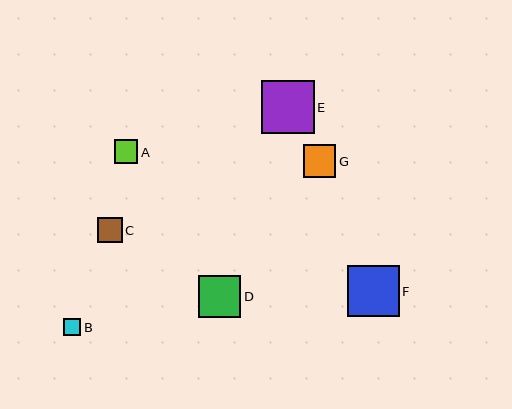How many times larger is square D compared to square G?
Square D is approximately 1.3 times the size of square G.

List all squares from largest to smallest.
From largest to smallest: E, F, D, G, C, A, B.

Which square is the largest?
Square E is the largest with a size of approximately 53 pixels.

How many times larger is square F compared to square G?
Square F is approximately 1.6 times the size of square G.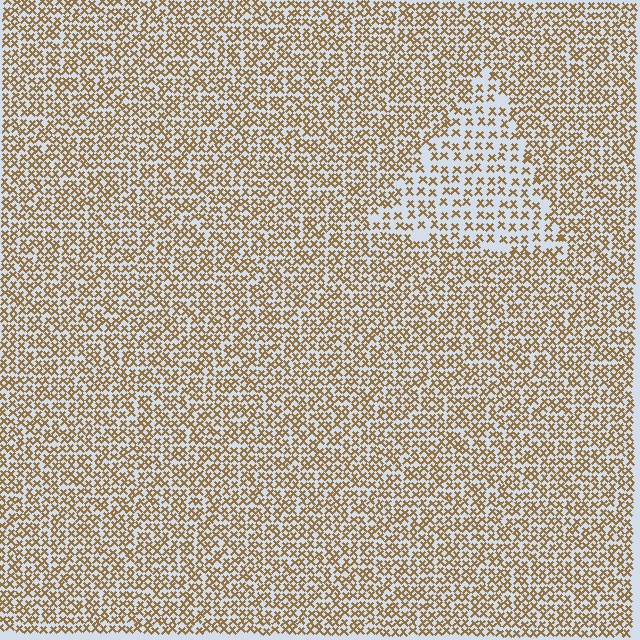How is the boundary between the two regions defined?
The boundary is defined by a change in element density (approximately 1.8x ratio). All elements are the same color, size, and shape.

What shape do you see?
I see a triangle.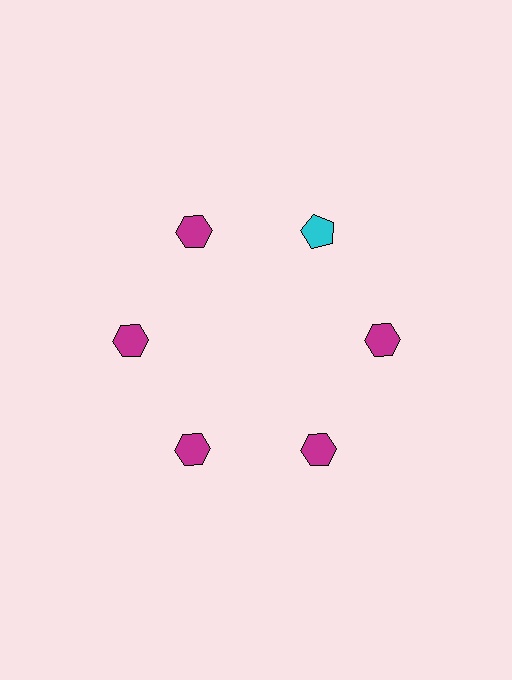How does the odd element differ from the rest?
It differs in both color (cyan instead of magenta) and shape (pentagon instead of hexagon).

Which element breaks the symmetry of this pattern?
The cyan pentagon at roughly the 1 o'clock position breaks the symmetry. All other shapes are magenta hexagons.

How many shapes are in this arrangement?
There are 6 shapes arranged in a ring pattern.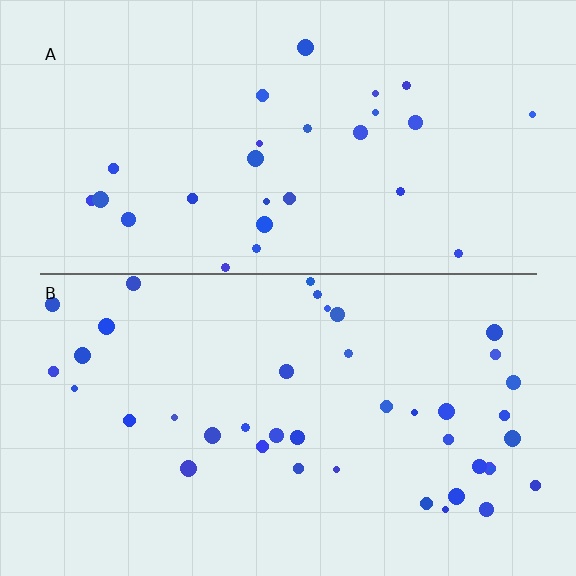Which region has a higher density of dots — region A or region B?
B (the bottom).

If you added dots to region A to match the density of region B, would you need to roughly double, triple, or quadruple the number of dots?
Approximately double.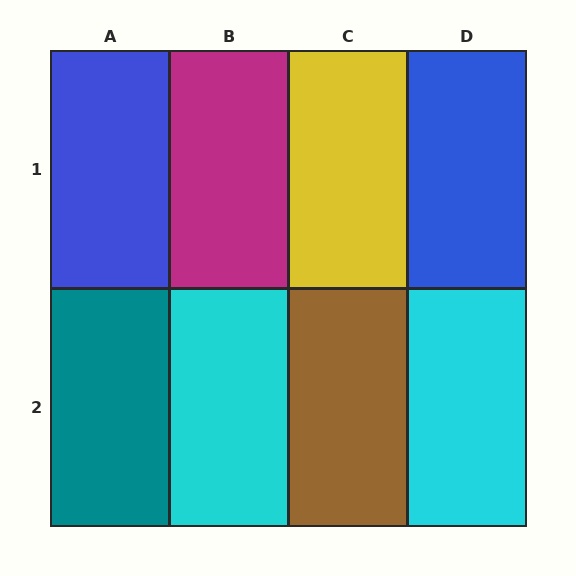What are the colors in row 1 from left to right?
Blue, magenta, yellow, blue.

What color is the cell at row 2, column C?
Brown.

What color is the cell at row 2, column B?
Cyan.